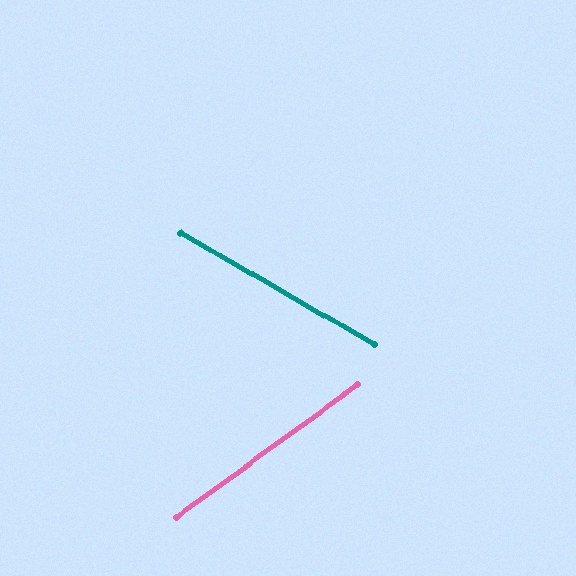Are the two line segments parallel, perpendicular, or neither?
Neither parallel nor perpendicular — they differ by about 66°.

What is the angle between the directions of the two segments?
Approximately 66 degrees.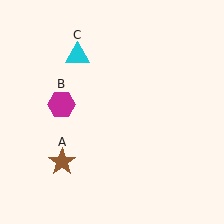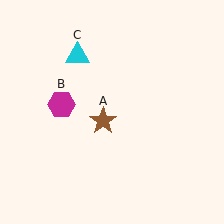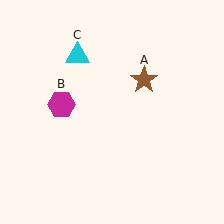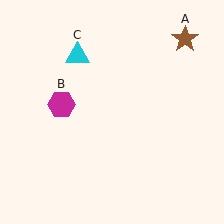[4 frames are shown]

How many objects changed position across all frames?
1 object changed position: brown star (object A).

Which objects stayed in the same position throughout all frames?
Magenta hexagon (object B) and cyan triangle (object C) remained stationary.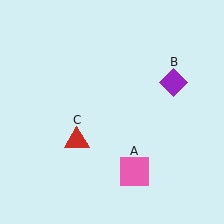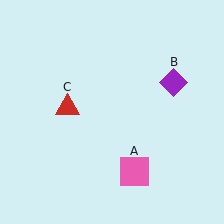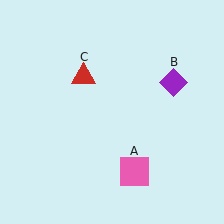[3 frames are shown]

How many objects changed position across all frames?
1 object changed position: red triangle (object C).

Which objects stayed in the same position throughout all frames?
Pink square (object A) and purple diamond (object B) remained stationary.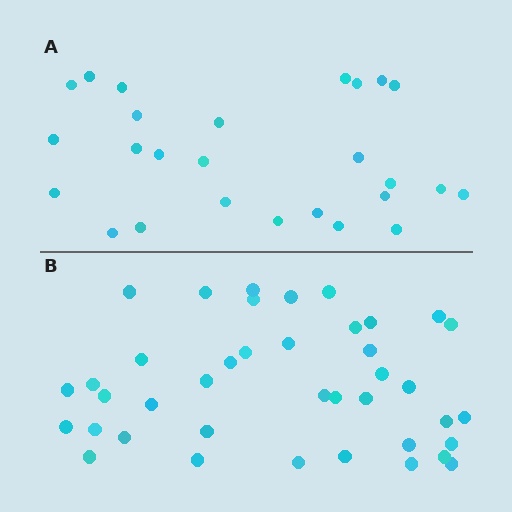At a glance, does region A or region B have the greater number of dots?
Region B (the bottom region) has more dots.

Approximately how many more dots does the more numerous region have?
Region B has approximately 15 more dots than region A.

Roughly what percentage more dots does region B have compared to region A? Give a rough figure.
About 55% more.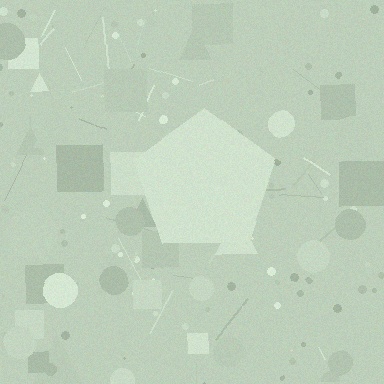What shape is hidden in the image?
A pentagon is hidden in the image.